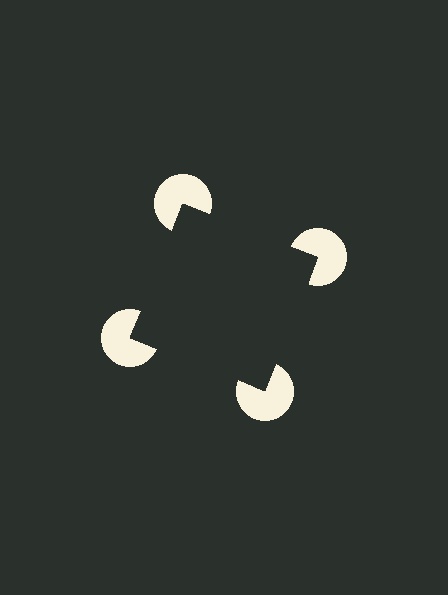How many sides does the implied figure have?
4 sides.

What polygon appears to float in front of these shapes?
An illusory square — its edges are inferred from the aligned wedge cuts in the pac-man discs, not physically drawn.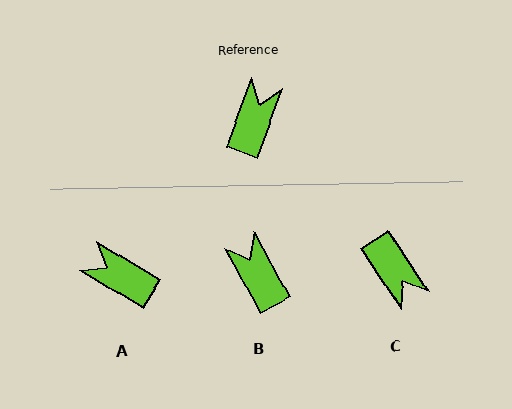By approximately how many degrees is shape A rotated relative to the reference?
Approximately 79 degrees counter-clockwise.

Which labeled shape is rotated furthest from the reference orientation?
C, about 127 degrees away.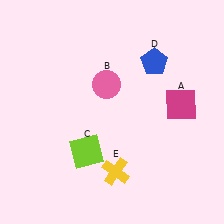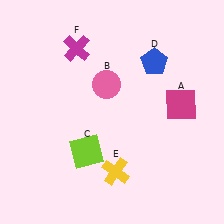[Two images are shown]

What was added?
A magenta cross (F) was added in Image 2.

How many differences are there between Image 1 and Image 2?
There is 1 difference between the two images.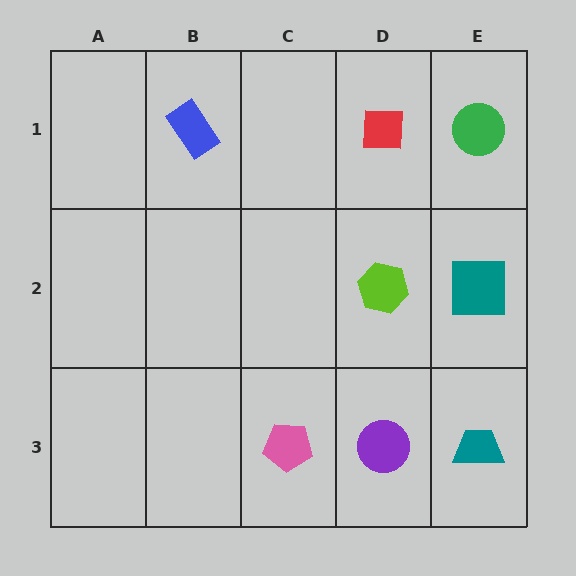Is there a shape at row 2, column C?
No, that cell is empty.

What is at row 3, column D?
A purple circle.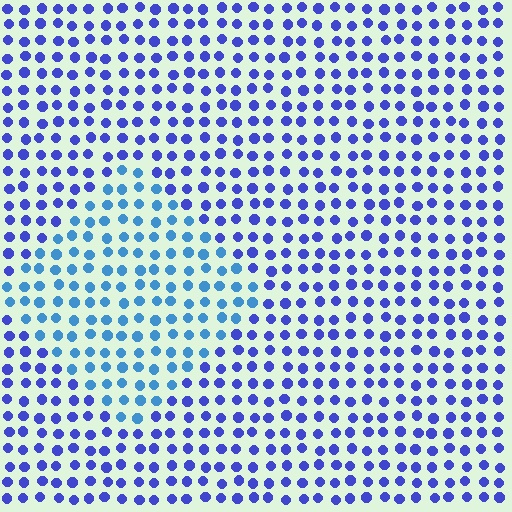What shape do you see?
I see a diamond.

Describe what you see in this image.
The image is filled with small blue elements in a uniform arrangement. A diamond-shaped region is visible where the elements are tinted to a slightly different hue, forming a subtle color boundary.